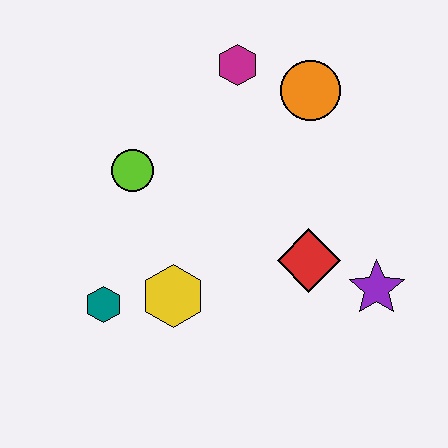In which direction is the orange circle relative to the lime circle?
The orange circle is to the right of the lime circle.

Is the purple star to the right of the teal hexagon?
Yes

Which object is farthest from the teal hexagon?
The orange circle is farthest from the teal hexagon.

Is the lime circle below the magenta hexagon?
Yes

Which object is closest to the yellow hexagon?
The teal hexagon is closest to the yellow hexagon.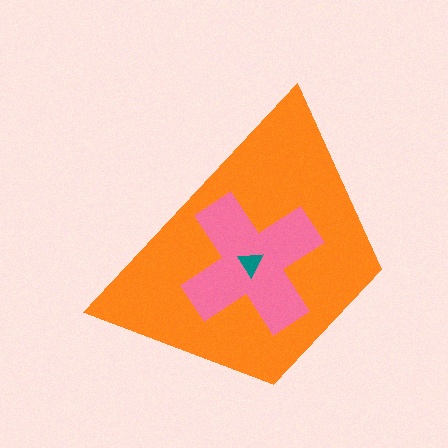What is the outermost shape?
The orange trapezoid.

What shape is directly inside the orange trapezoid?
The pink cross.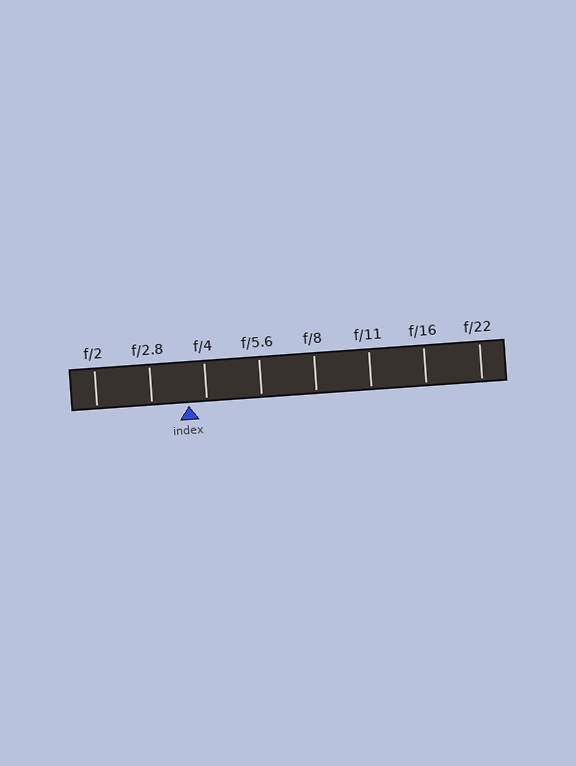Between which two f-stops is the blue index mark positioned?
The index mark is between f/2.8 and f/4.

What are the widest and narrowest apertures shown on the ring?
The widest aperture shown is f/2 and the narrowest is f/22.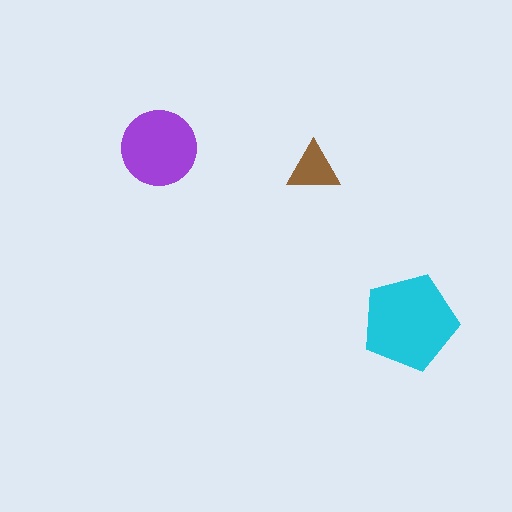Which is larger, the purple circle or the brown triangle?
The purple circle.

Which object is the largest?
The cyan pentagon.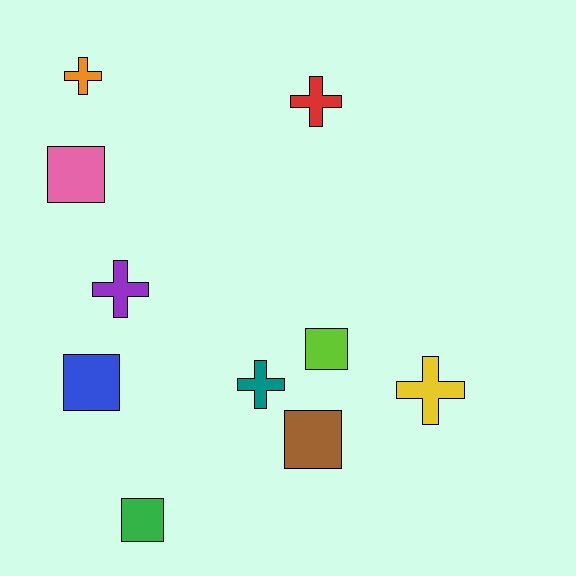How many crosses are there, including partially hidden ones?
There are 5 crosses.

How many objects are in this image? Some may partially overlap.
There are 10 objects.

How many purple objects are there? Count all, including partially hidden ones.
There is 1 purple object.